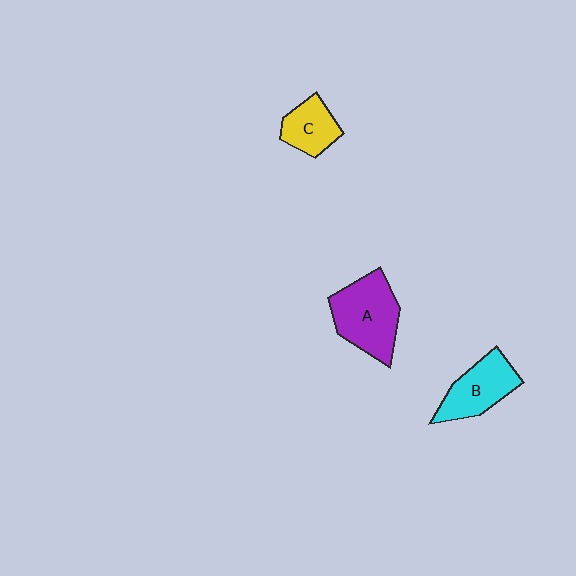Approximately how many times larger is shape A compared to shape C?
Approximately 1.8 times.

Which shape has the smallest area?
Shape C (yellow).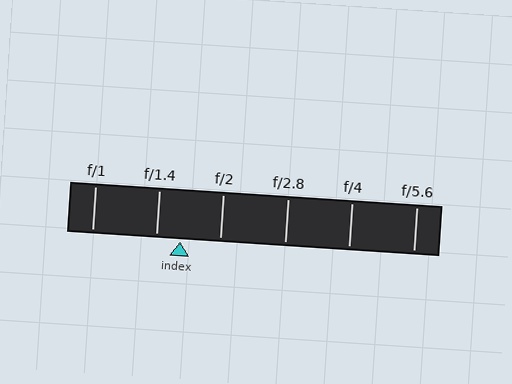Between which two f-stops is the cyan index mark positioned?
The index mark is between f/1.4 and f/2.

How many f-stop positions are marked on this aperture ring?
There are 6 f-stop positions marked.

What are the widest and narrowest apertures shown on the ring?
The widest aperture shown is f/1 and the narrowest is f/5.6.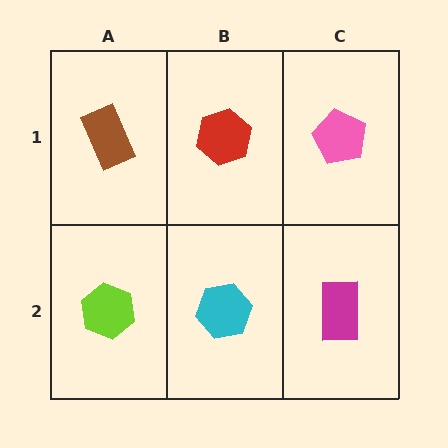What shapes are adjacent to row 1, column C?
A magenta rectangle (row 2, column C), a red hexagon (row 1, column B).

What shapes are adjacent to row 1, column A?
A lime hexagon (row 2, column A), a red hexagon (row 1, column B).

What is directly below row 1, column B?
A cyan hexagon.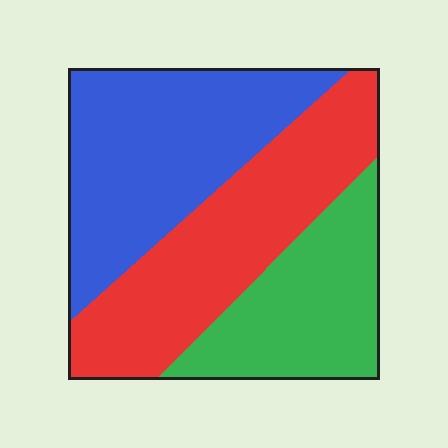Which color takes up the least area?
Green, at roughly 25%.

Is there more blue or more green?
Blue.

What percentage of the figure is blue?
Blue takes up between a third and a half of the figure.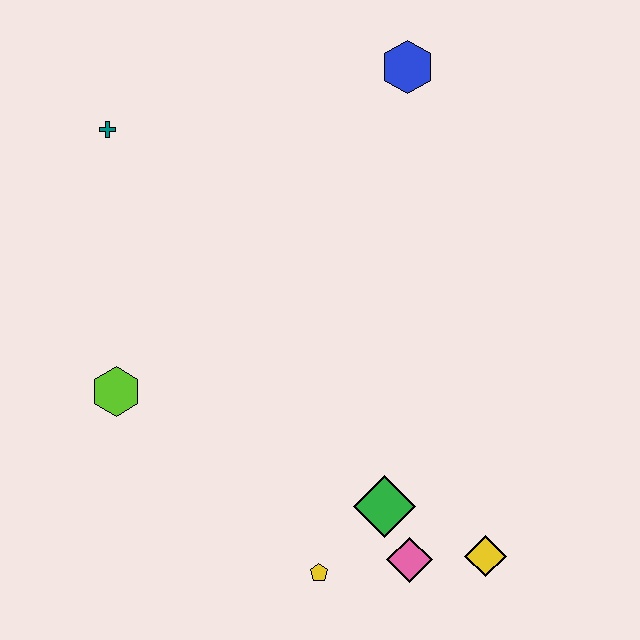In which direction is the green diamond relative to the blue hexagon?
The green diamond is below the blue hexagon.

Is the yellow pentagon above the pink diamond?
No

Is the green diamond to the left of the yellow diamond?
Yes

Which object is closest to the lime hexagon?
The teal cross is closest to the lime hexagon.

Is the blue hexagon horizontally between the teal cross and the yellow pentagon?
No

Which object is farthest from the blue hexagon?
The yellow pentagon is farthest from the blue hexagon.